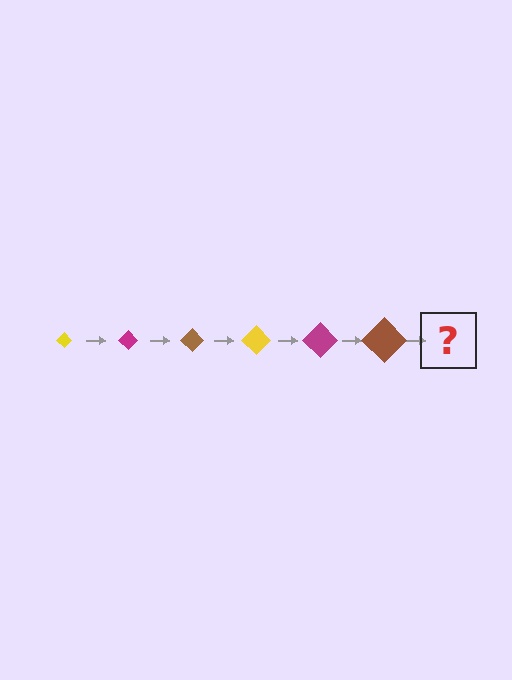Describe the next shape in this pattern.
It should be a yellow diamond, larger than the previous one.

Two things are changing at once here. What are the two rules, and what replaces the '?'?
The two rules are that the diamond grows larger each step and the color cycles through yellow, magenta, and brown. The '?' should be a yellow diamond, larger than the previous one.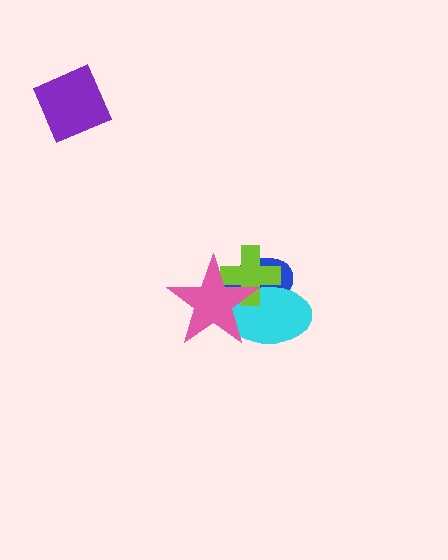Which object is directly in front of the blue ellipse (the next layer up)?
The cyan ellipse is directly in front of the blue ellipse.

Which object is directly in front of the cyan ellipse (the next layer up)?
The lime cross is directly in front of the cyan ellipse.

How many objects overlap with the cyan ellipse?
3 objects overlap with the cyan ellipse.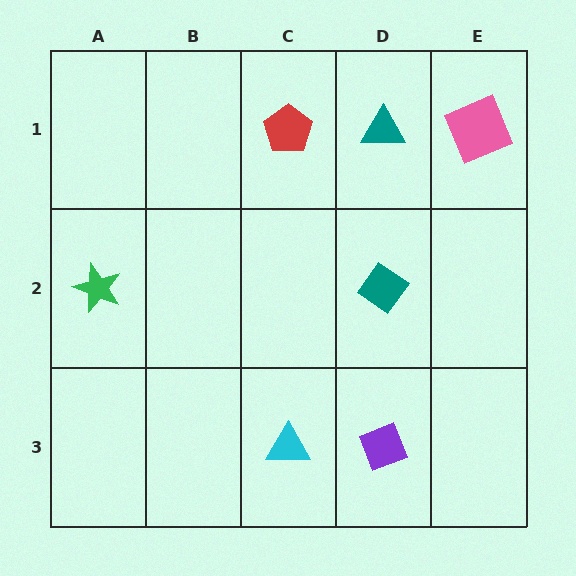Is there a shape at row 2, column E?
No, that cell is empty.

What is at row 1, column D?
A teal triangle.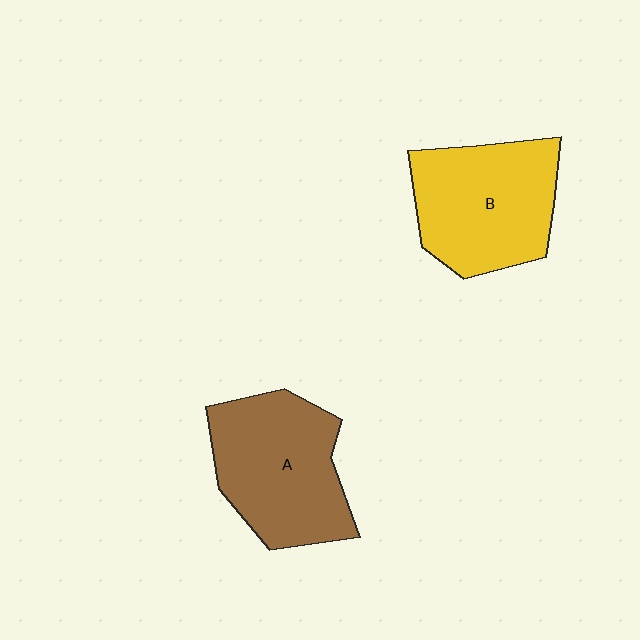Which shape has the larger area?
Shape A (brown).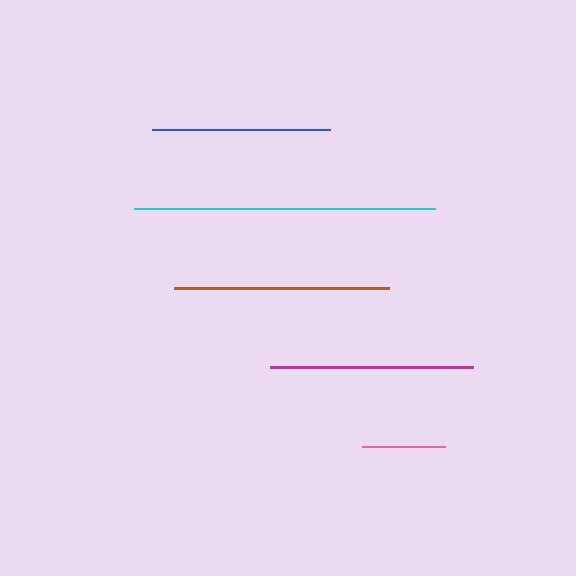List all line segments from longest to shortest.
From longest to shortest: cyan, brown, magenta, blue, pink.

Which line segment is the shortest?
The pink line is the shortest at approximately 83 pixels.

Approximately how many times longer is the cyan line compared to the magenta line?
The cyan line is approximately 1.5 times the length of the magenta line.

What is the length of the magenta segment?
The magenta segment is approximately 203 pixels long.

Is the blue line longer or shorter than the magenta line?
The magenta line is longer than the blue line.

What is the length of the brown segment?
The brown segment is approximately 215 pixels long.